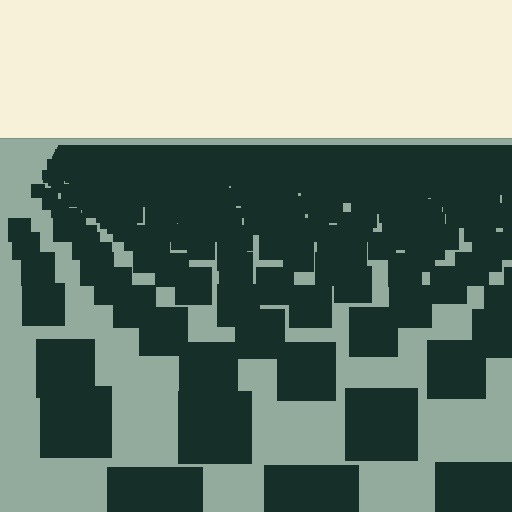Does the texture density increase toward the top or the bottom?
Density increases toward the top.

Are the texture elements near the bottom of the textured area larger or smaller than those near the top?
Larger. Near the bottom, elements are closer to the viewer and appear at a bigger on-screen size.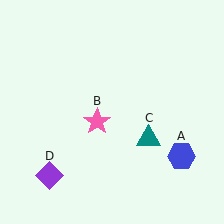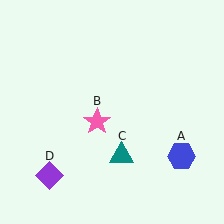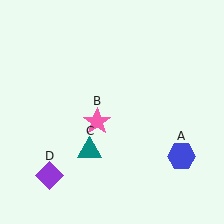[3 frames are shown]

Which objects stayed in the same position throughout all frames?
Blue hexagon (object A) and pink star (object B) and purple diamond (object D) remained stationary.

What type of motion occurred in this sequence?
The teal triangle (object C) rotated clockwise around the center of the scene.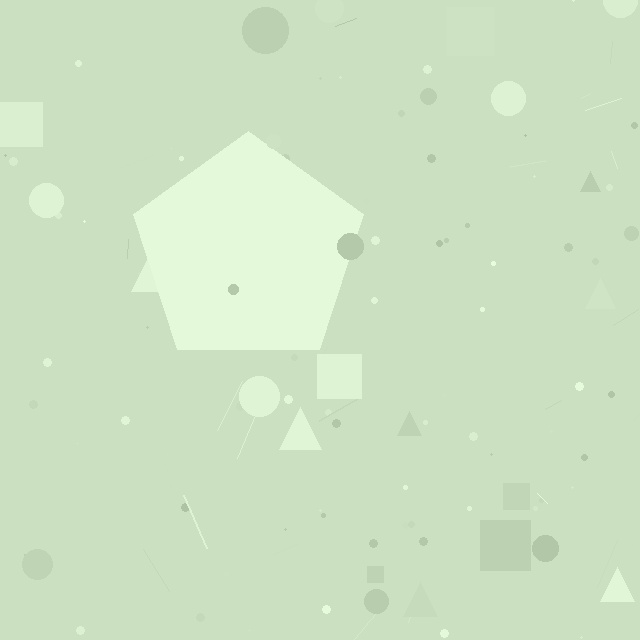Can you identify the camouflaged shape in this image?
The camouflaged shape is a pentagon.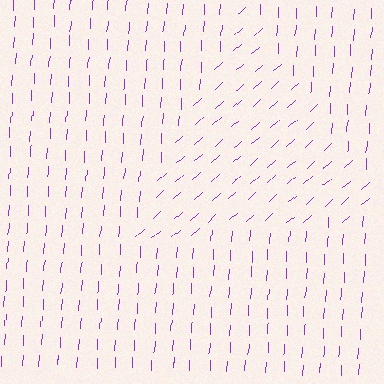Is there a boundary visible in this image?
Yes, there is a texture boundary formed by a change in line orientation.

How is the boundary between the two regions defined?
The boundary is defined purely by a change in line orientation (approximately 45 degrees difference). All lines are the same color and thickness.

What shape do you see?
I see a triangle.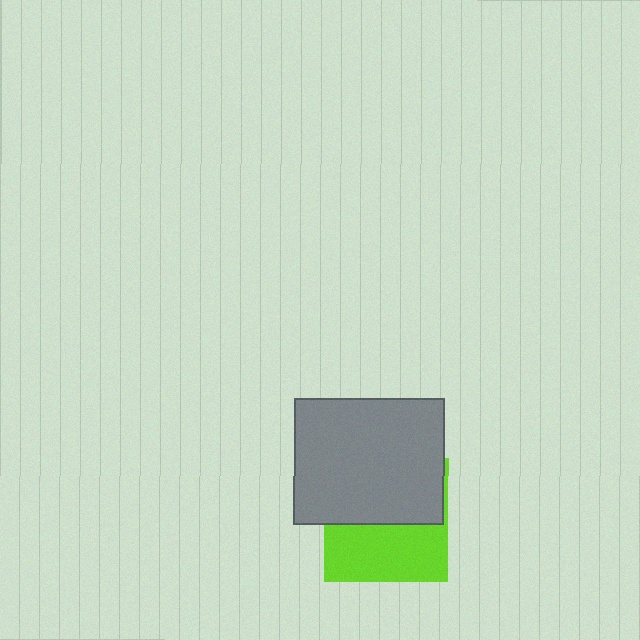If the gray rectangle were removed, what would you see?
You would see the complete lime square.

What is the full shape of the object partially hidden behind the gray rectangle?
The partially hidden object is a lime square.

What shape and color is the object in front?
The object in front is a gray rectangle.